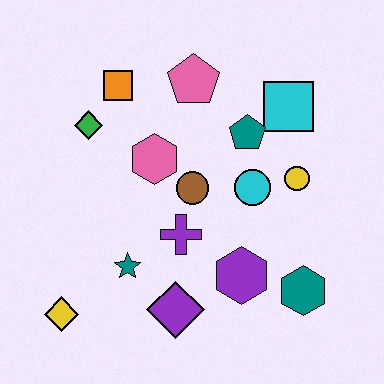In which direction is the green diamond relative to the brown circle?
The green diamond is to the left of the brown circle.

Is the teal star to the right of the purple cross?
No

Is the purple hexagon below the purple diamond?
No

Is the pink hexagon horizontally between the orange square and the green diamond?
No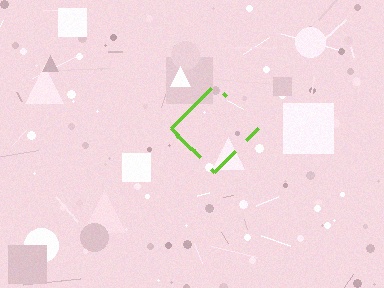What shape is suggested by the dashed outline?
The dashed outline suggests a diamond.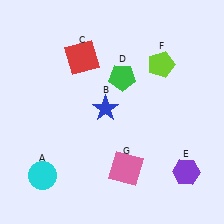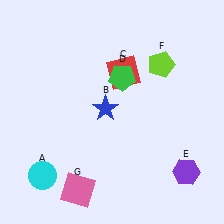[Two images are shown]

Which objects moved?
The objects that moved are: the red square (C), the pink square (G).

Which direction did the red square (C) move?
The red square (C) moved right.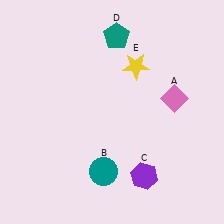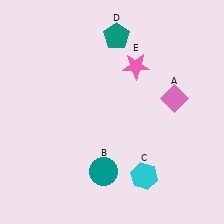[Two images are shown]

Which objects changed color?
C changed from purple to cyan. E changed from yellow to pink.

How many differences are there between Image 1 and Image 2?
There are 2 differences between the two images.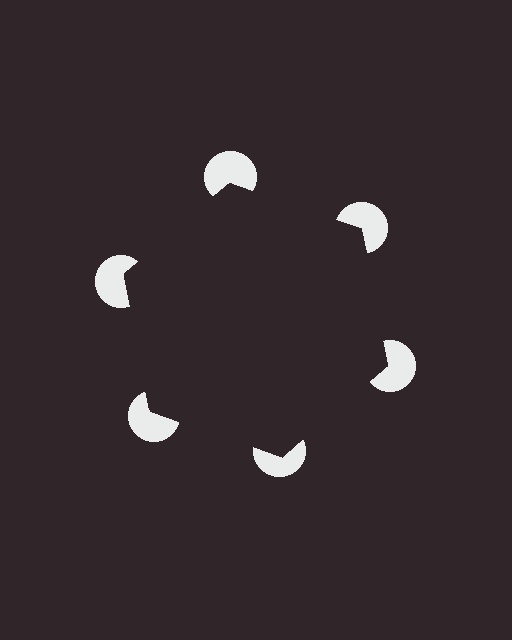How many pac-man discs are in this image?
There are 6 — one at each vertex of the illusory hexagon.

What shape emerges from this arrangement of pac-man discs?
An illusory hexagon — its edges are inferred from the aligned wedge cuts in the pac-man discs, not physically drawn.